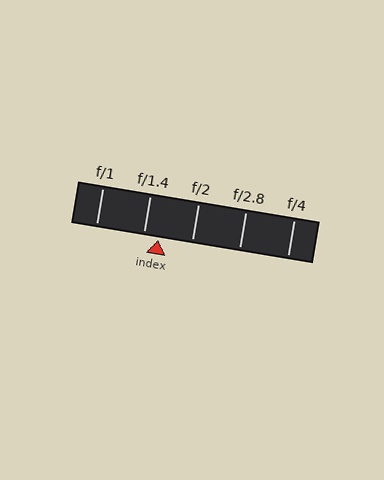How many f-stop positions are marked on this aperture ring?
There are 5 f-stop positions marked.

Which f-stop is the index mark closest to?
The index mark is closest to f/1.4.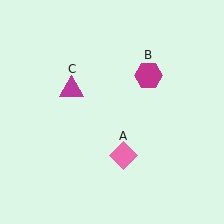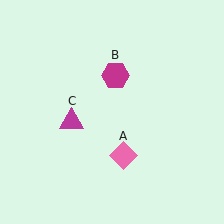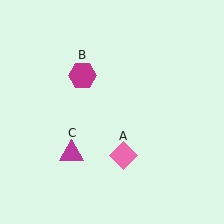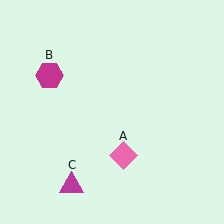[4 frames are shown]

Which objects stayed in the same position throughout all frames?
Pink diamond (object A) remained stationary.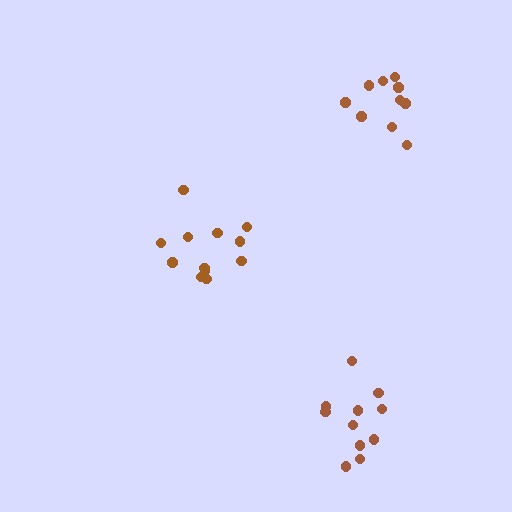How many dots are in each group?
Group 1: 12 dots, Group 2: 11 dots, Group 3: 10 dots (33 total).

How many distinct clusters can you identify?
There are 3 distinct clusters.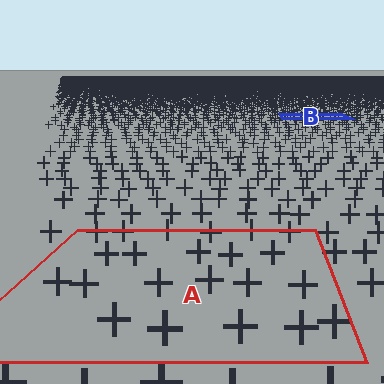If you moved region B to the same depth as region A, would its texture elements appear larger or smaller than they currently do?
They would appear larger. At a closer depth, the same texture elements are projected at a bigger on-screen size.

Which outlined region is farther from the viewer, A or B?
Region B is farther from the viewer — the texture elements inside it appear smaller and more densely packed.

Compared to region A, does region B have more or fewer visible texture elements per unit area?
Region B has more texture elements per unit area — they are packed more densely because it is farther away.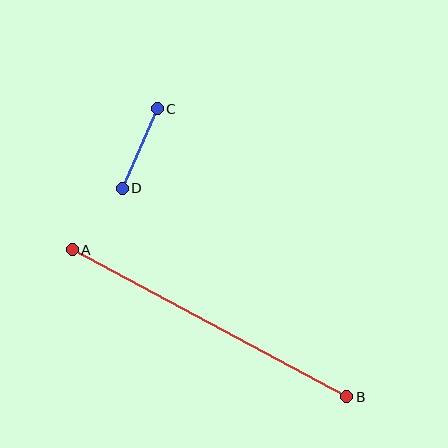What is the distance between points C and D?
The distance is approximately 87 pixels.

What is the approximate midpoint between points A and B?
The midpoint is at approximately (210, 323) pixels.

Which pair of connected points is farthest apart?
Points A and B are farthest apart.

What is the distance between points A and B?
The distance is approximately 311 pixels.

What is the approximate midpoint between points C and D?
The midpoint is at approximately (140, 149) pixels.